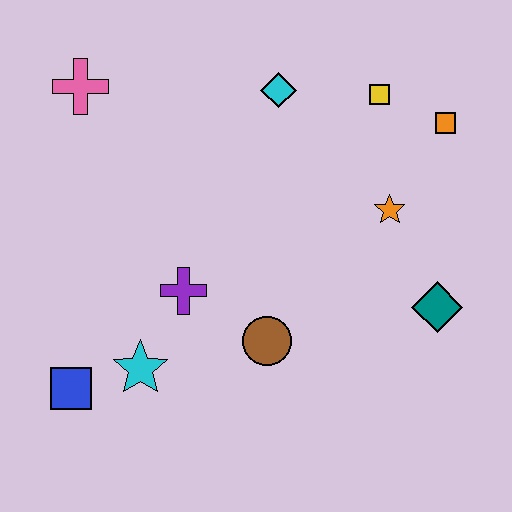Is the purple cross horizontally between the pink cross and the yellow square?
Yes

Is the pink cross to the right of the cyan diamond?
No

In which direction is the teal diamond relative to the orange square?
The teal diamond is below the orange square.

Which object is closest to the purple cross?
The cyan star is closest to the purple cross.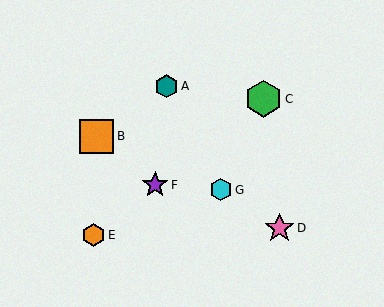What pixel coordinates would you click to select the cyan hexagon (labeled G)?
Click at (221, 190) to select the cyan hexagon G.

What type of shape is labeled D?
Shape D is a pink star.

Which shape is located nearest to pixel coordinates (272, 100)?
The green hexagon (labeled C) at (264, 99) is nearest to that location.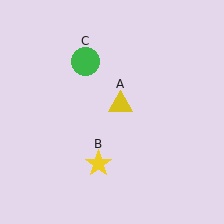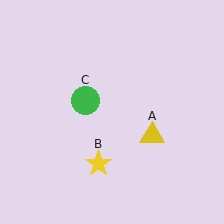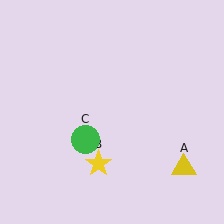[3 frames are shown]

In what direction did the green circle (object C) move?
The green circle (object C) moved down.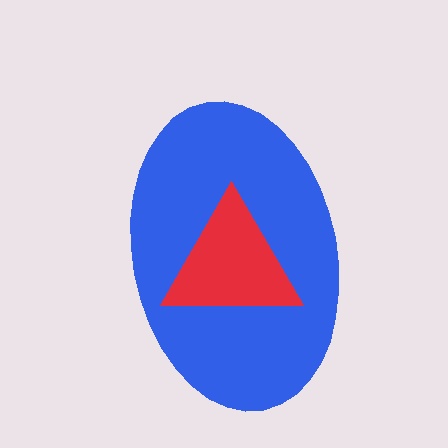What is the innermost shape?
The red triangle.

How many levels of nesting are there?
2.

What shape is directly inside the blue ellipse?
The red triangle.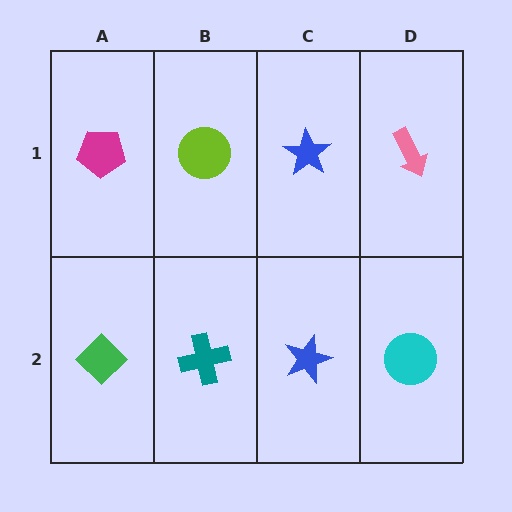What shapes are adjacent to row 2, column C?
A blue star (row 1, column C), a teal cross (row 2, column B), a cyan circle (row 2, column D).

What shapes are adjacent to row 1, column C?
A blue star (row 2, column C), a lime circle (row 1, column B), a pink arrow (row 1, column D).